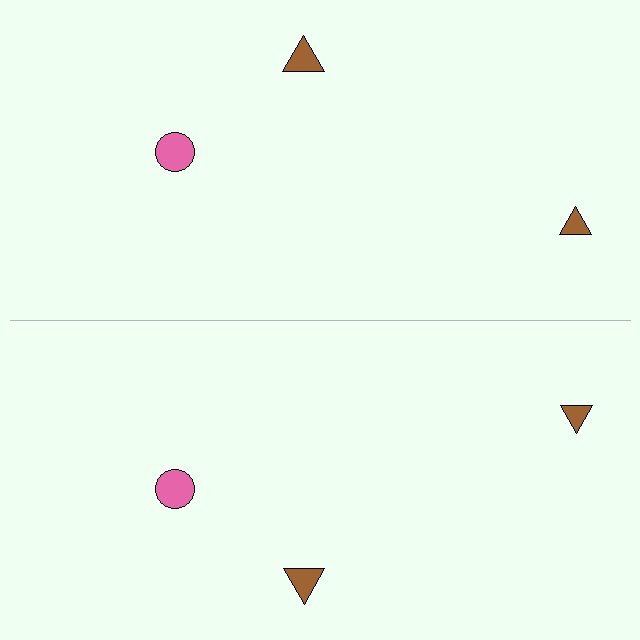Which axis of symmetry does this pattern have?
The pattern has a horizontal axis of symmetry running through the center of the image.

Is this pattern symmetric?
Yes, this pattern has bilateral (reflection) symmetry.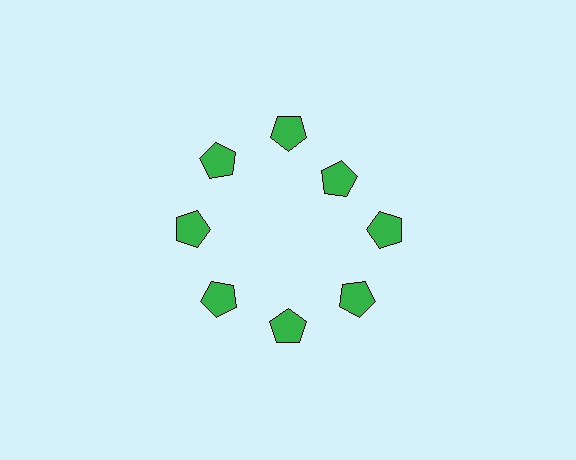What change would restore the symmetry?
The symmetry would be restored by moving it outward, back onto the ring so that all 8 pentagons sit at equal angles and equal distance from the center.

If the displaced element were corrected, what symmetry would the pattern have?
It would have 8-fold rotational symmetry — the pattern would map onto itself every 45 degrees.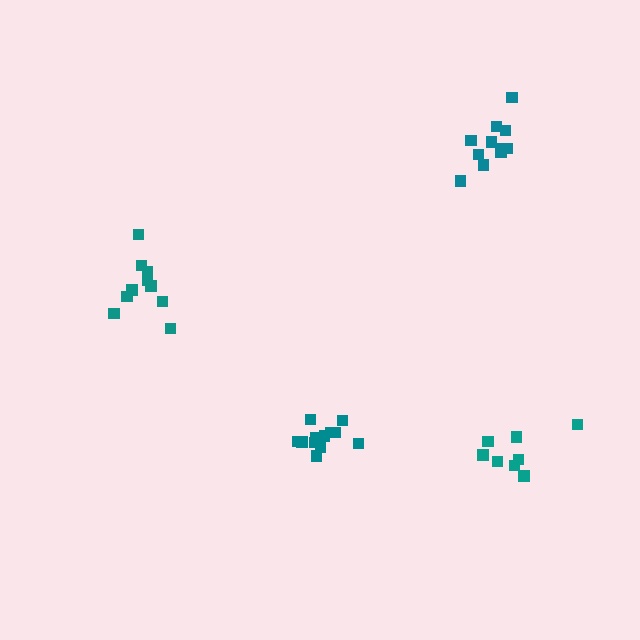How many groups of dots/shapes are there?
There are 4 groups.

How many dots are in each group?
Group 1: 8 dots, Group 2: 10 dots, Group 3: 11 dots, Group 4: 12 dots (41 total).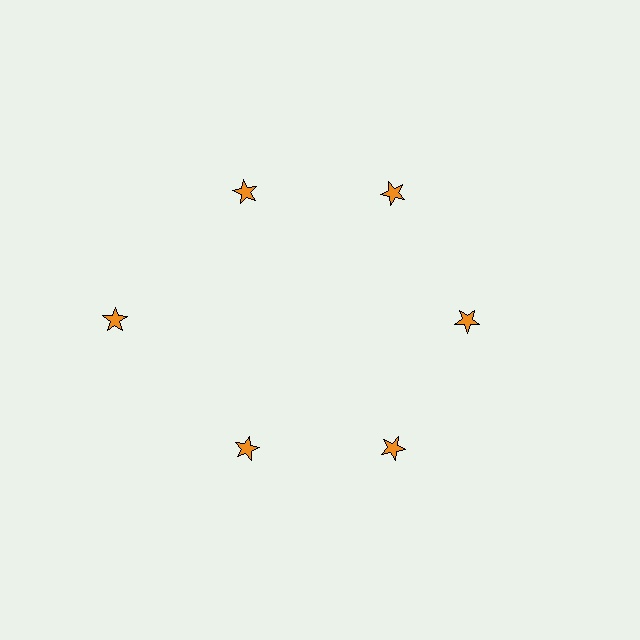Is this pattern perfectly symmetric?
No. The 6 orange stars are arranged in a ring, but one element near the 9 o'clock position is pushed outward from the center, breaking the 6-fold rotational symmetry.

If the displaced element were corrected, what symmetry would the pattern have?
It would have 6-fold rotational symmetry — the pattern would map onto itself every 60 degrees.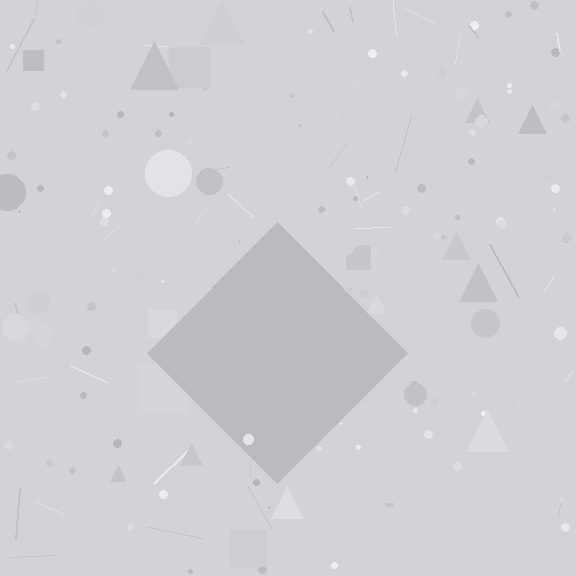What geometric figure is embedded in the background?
A diamond is embedded in the background.